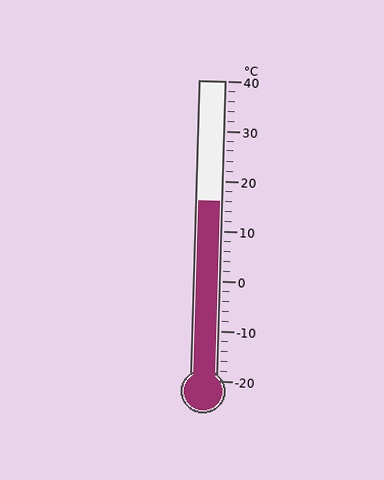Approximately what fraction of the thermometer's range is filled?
The thermometer is filled to approximately 60% of its range.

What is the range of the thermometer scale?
The thermometer scale ranges from -20°C to 40°C.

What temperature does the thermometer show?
The thermometer shows approximately 16°C.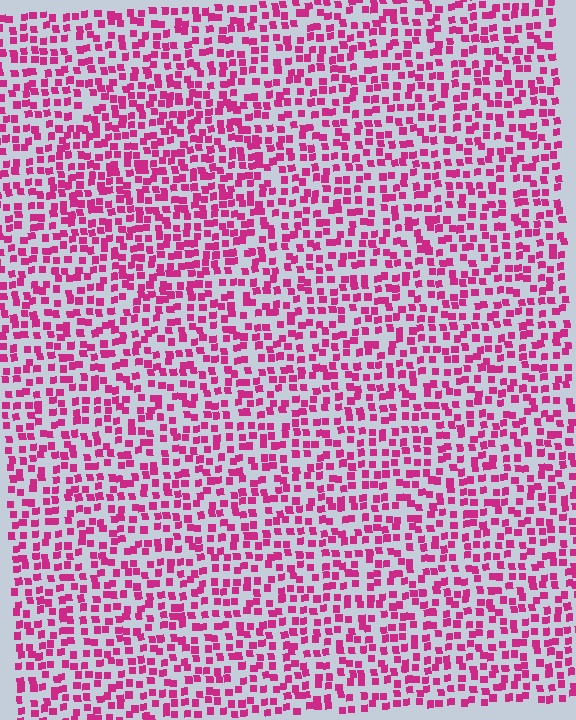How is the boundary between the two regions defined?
The boundary is defined by a change in element density (approximately 1.4x ratio). All elements are the same color, size, and shape.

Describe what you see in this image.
The image contains small magenta elements arranged at two different densities. A circle-shaped region is visible where the elements are more densely packed than the surrounding area.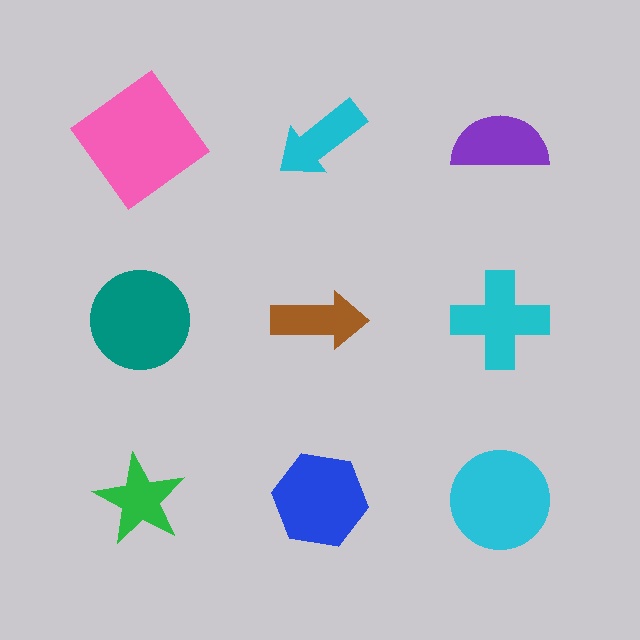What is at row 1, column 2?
A cyan arrow.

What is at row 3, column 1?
A green star.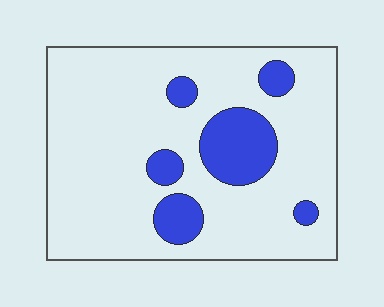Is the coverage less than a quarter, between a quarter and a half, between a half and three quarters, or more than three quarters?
Less than a quarter.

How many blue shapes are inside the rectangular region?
6.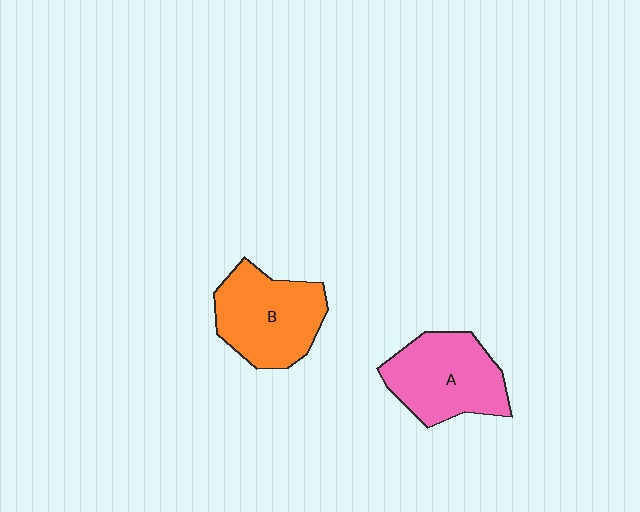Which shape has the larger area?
Shape B (orange).